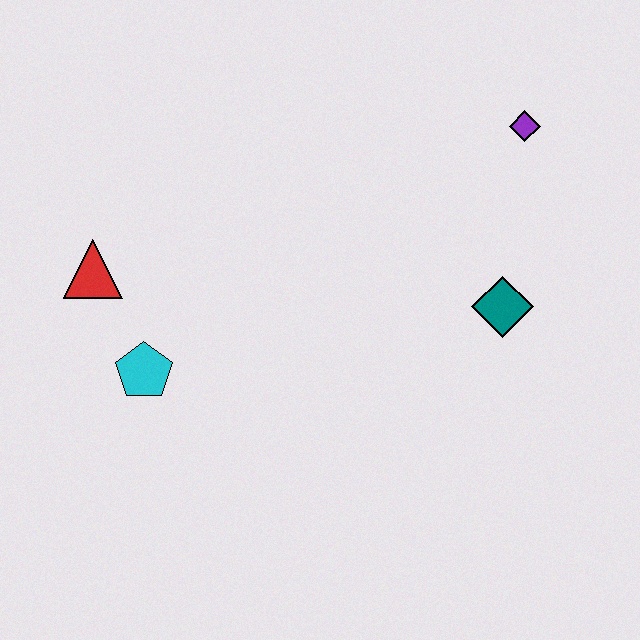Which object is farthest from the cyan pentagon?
The purple diamond is farthest from the cyan pentagon.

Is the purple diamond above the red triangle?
Yes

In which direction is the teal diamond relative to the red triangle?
The teal diamond is to the right of the red triangle.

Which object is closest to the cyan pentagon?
The red triangle is closest to the cyan pentagon.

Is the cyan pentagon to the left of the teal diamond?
Yes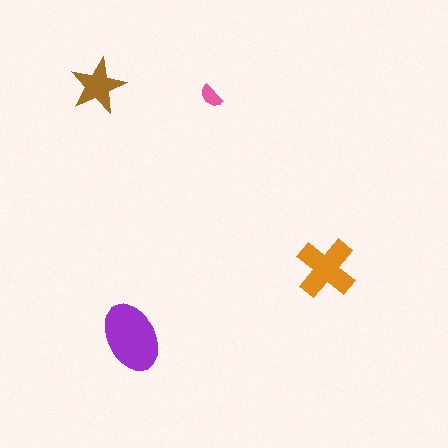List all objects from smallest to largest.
The pink semicircle, the brown star, the orange cross, the purple ellipse.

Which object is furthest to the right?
The orange cross is rightmost.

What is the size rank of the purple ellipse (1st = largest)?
1st.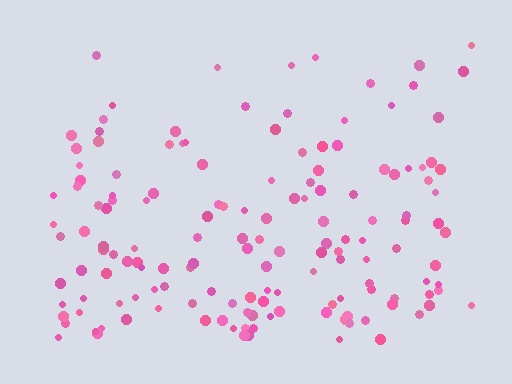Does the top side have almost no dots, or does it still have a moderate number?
Still a moderate number, just noticeably fewer than the bottom.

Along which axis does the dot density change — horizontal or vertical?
Vertical.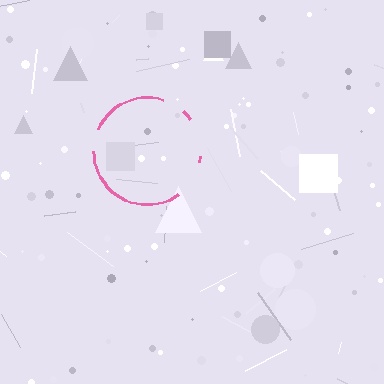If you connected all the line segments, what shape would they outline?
They would outline a circle.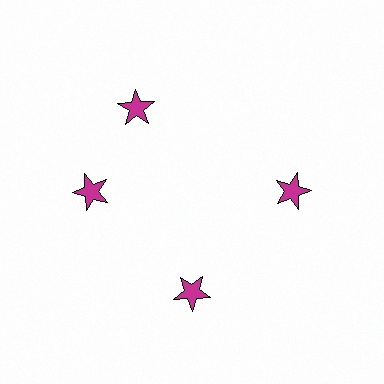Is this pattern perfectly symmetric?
No. The 4 magenta stars are arranged in a ring, but one element near the 12 o'clock position is rotated out of alignment along the ring, breaking the 4-fold rotational symmetry.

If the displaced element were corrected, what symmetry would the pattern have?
It would have 4-fold rotational symmetry — the pattern would map onto itself every 90 degrees.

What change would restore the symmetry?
The symmetry would be restored by rotating it back into even spacing with its neighbors so that all 4 stars sit at equal angles and equal distance from the center.